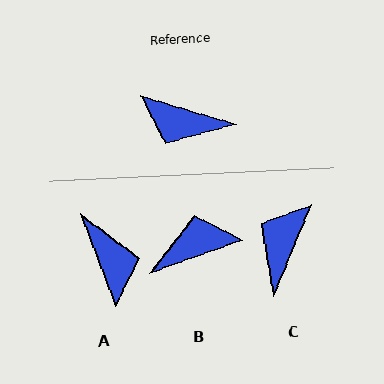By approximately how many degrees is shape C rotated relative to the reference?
Approximately 96 degrees clockwise.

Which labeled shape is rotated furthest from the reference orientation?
B, about 144 degrees away.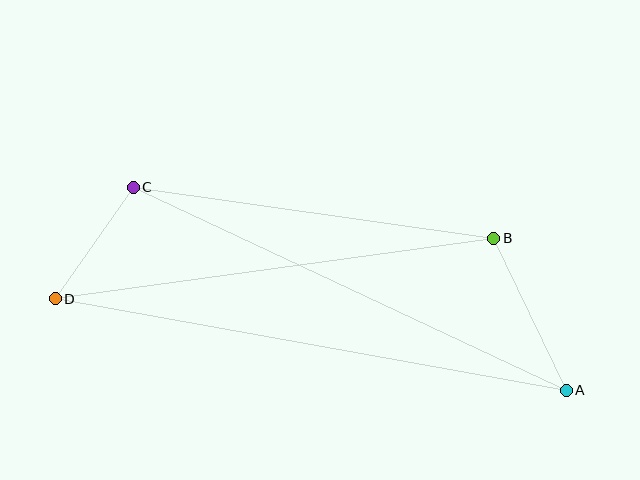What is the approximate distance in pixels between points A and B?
The distance between A and B is approximately 169 pixels.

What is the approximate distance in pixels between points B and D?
The distance between B and D is approximately 443 pixels.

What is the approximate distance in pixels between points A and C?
The distance between A and C is approximately 478 pixels.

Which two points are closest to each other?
Points C and D are closest to each other.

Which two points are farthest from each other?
Points A and D are farthest from each other.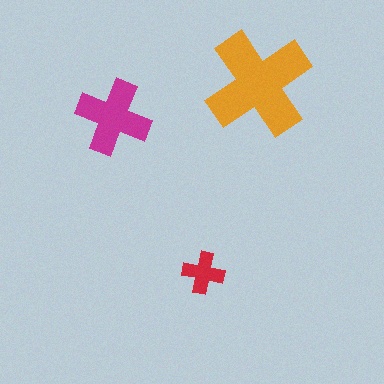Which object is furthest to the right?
The orange cross is rightmost.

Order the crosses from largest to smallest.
the orange one, the magenta one, the red one.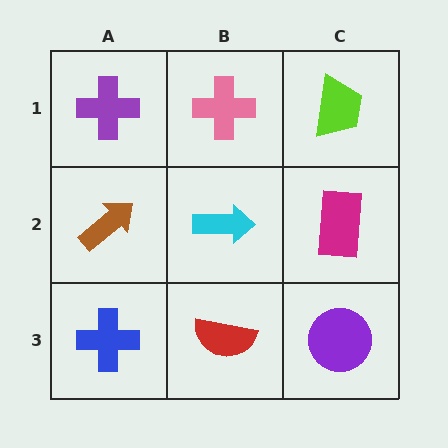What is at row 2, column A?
A brown arrow.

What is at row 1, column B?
A pink cross.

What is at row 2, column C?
A magenta rectangle.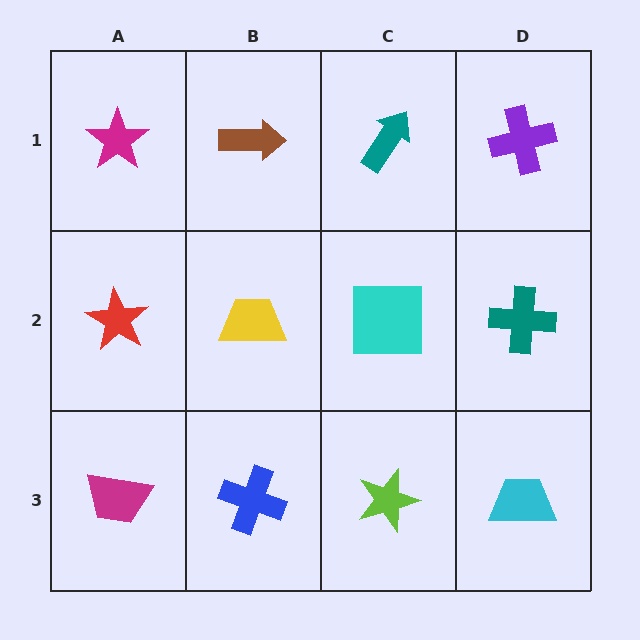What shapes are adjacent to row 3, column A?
A red star (row 2, column A), a blue cross (row 3, column B).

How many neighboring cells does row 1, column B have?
3.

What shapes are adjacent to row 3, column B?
A yellow trapezoid (row 2, column B), a magenta trapezoid (row 3, column A), a lime star (row 3, column C).